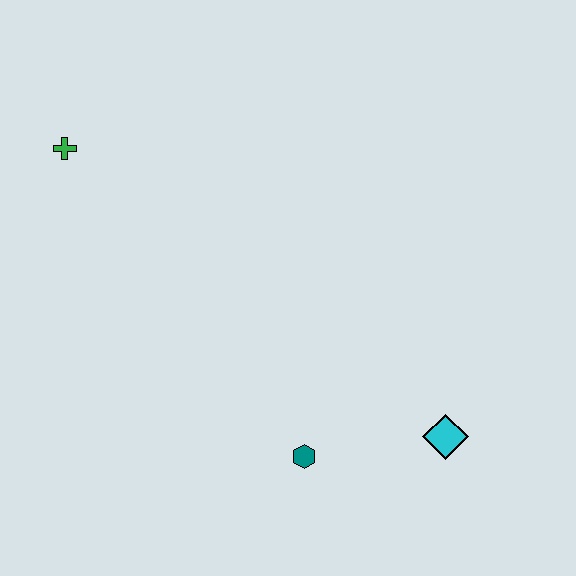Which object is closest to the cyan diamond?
The teal hexagon is closest to the cyan diamond.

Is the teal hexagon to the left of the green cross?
No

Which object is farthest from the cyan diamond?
The green cross is farthest from the cyan diamond.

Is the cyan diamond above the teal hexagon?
Yes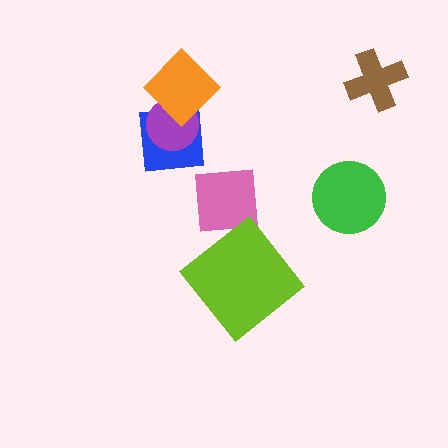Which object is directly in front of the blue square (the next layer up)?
The purple circle is directly in front of the blue square.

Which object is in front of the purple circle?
The orange diamond is in front of the purple circle.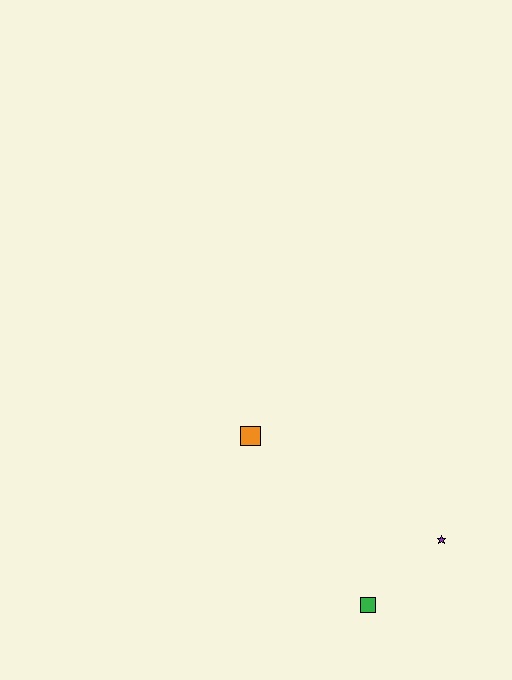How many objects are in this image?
There are 3 objects.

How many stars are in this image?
There is 1 star.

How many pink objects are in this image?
There are no pink objects.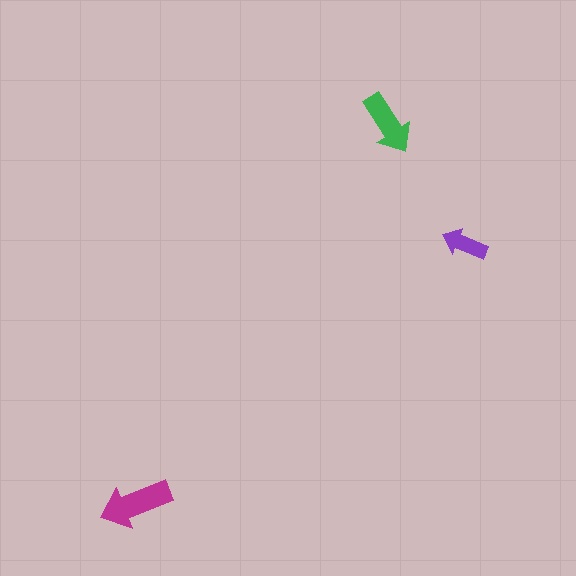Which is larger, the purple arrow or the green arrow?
The green one.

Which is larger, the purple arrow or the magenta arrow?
The magenta one.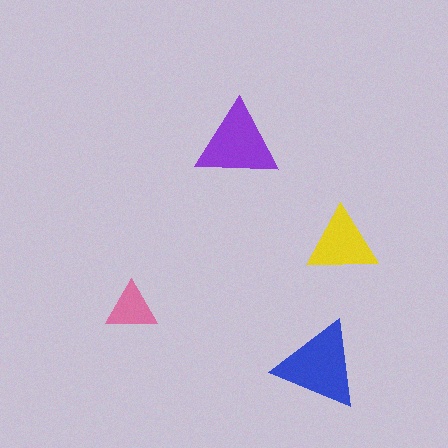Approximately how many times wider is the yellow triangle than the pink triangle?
About 1.5 times wider.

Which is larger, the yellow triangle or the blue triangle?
The blue one.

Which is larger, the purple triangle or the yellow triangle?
The purple one.